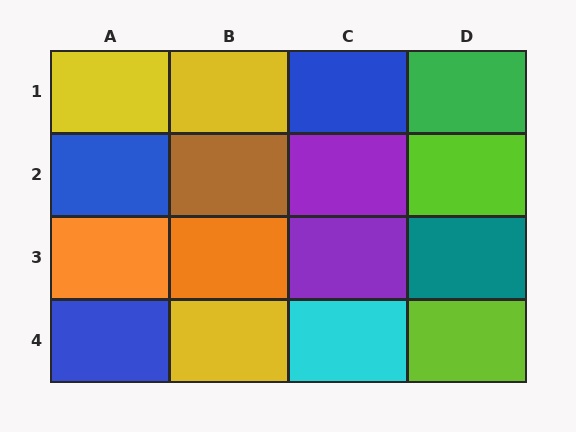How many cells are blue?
3 cells are blue.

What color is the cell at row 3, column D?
Teal.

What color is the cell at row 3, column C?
Purple.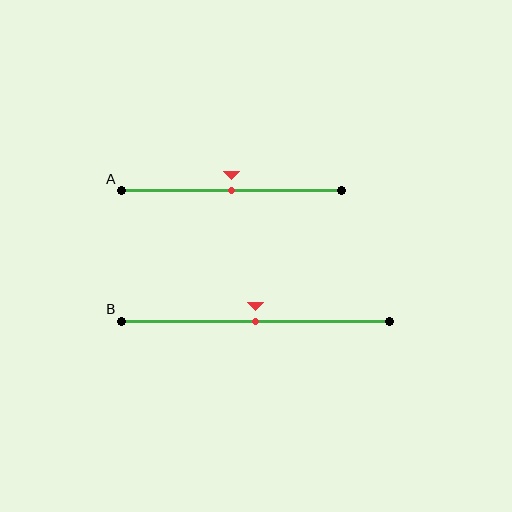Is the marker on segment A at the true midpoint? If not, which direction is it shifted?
Yes, the marker on segment A is at the true midpoint.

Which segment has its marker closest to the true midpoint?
Segment A has its marker closest to the true midpoint.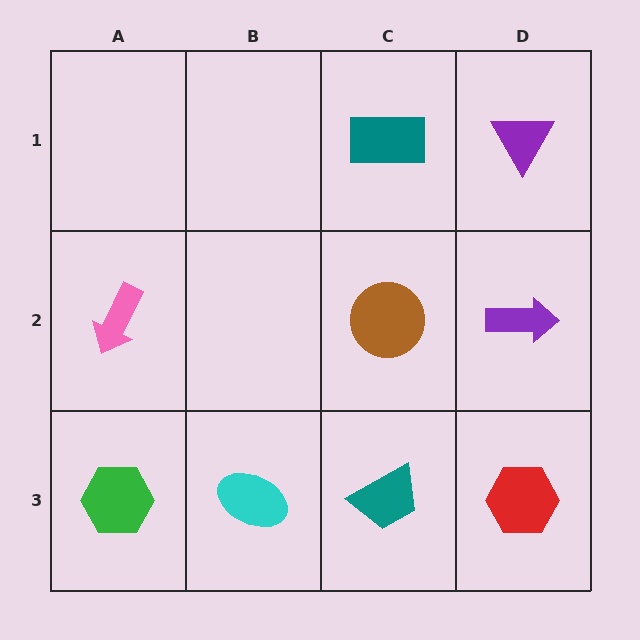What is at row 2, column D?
A purple arrow.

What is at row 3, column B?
A cyan ellipse.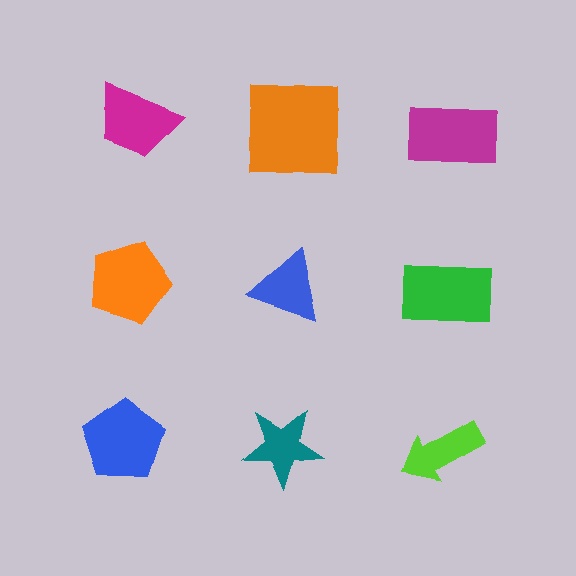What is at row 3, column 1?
A blue pentagon.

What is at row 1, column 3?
A magenta rectangle.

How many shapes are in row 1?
3 shapes.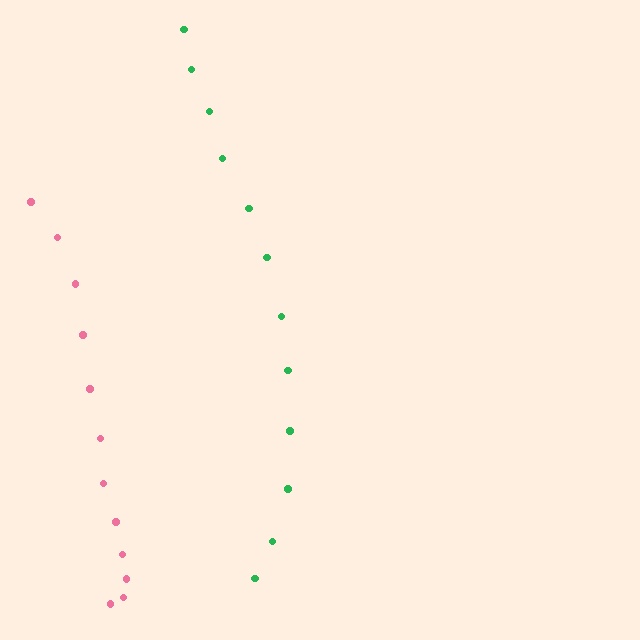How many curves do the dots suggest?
There are 2 distinct paths.